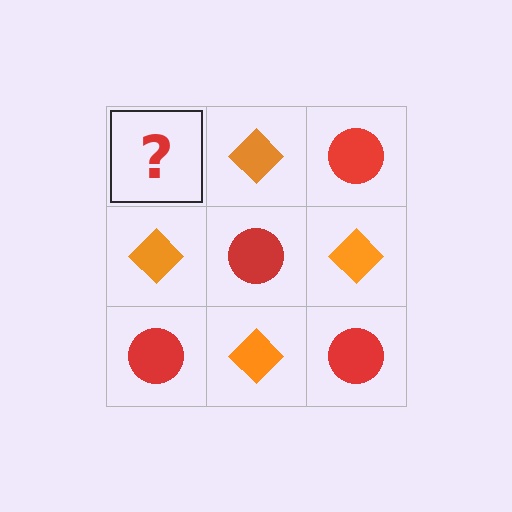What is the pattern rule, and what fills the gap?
The rule is that it alternates red circle and orange diamond in a checkerboard pattern. The gap should be filled with a red circle.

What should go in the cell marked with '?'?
The missing cell should contain a red circle.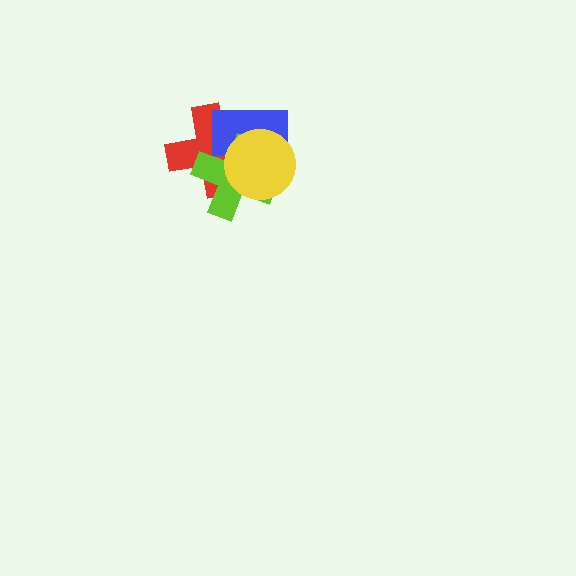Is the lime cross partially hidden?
Yes, it is partially covered by another shape.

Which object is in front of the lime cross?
The yellow circle is in front of the lime cross.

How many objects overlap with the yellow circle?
3 objects overlap with the yellow circle.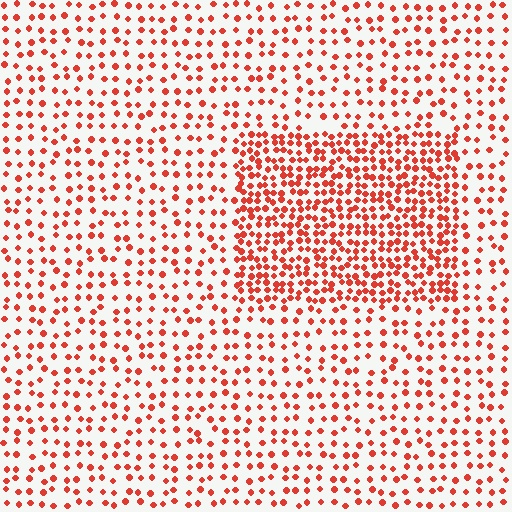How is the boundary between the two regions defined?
The boundary is defined by a change in element density (approximately 2.2x ratio). All elements are the same color, size, and shape.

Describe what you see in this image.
The image contains small red elements arranged at two different densities. A rectangle-shaped region is visible where the elements are more densely packed than the surrounding area.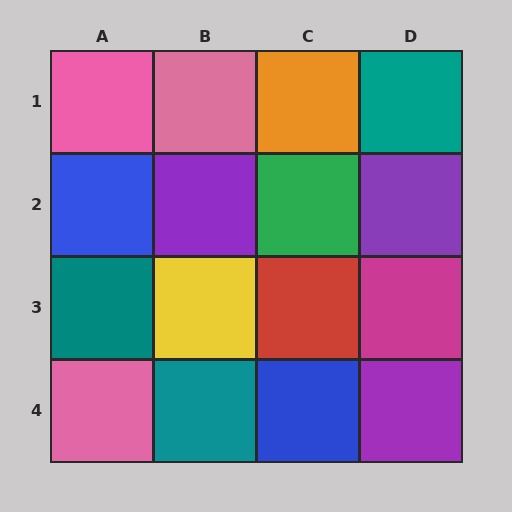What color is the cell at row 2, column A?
Blue.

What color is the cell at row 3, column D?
Magenta.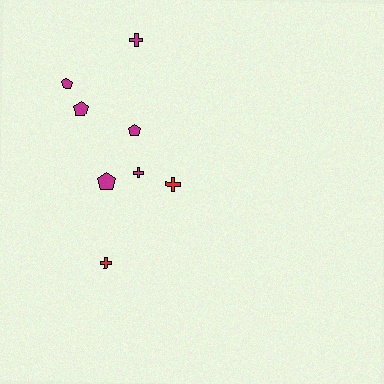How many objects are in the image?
There are 8 objects.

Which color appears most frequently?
Magenta, with 6 objects.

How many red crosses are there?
There are 2 red crosses.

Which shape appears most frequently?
Cross, with 4 objects.